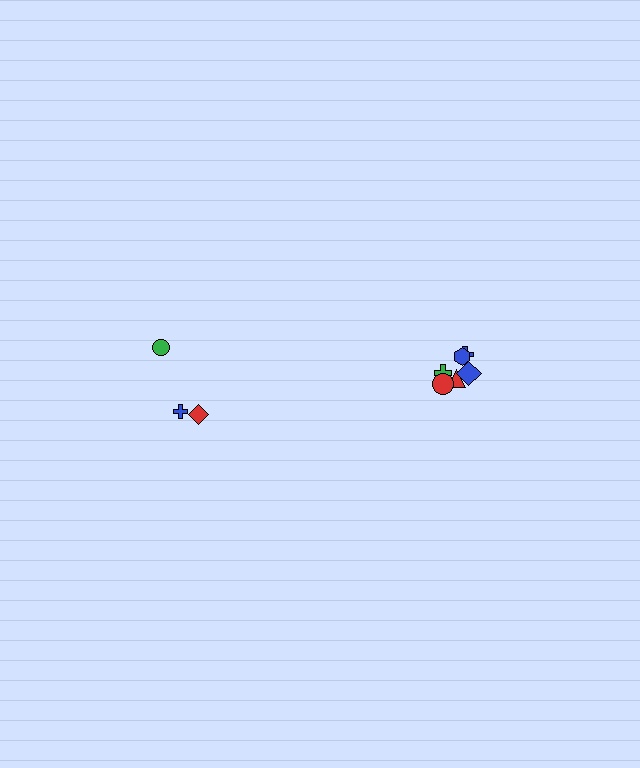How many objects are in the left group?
There are 3 objects.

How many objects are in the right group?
There are 6 objects.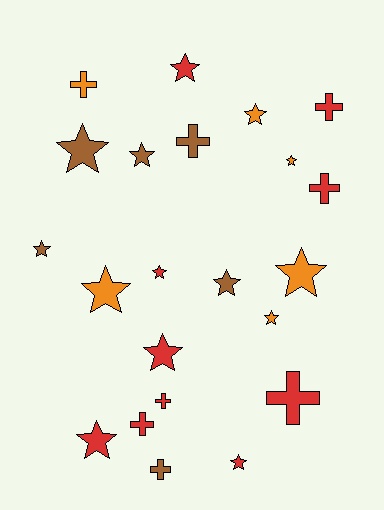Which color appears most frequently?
Red, with 10 objects.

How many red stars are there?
There are 5 red stars.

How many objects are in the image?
There are 22 objects.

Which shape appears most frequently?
Star, with 14 objects.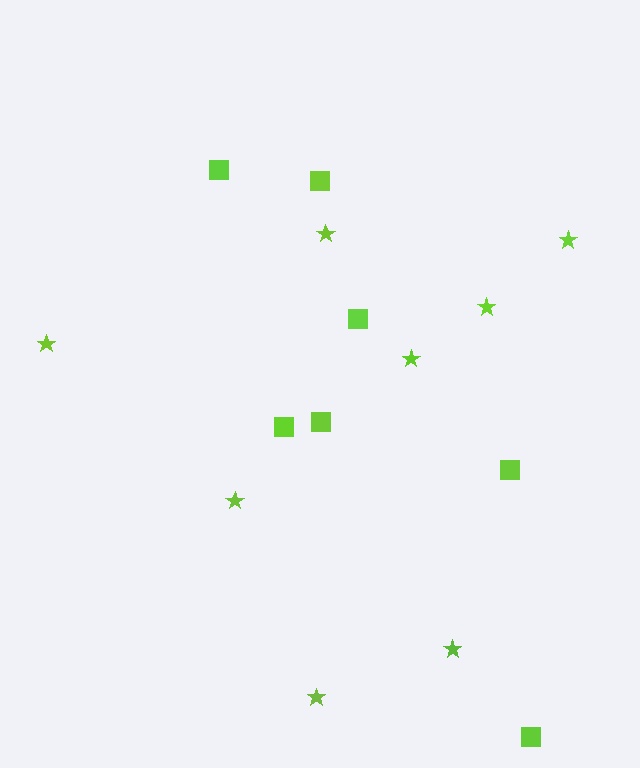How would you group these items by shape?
There are 2 groups: one group of stars (8) and one group of squares (7).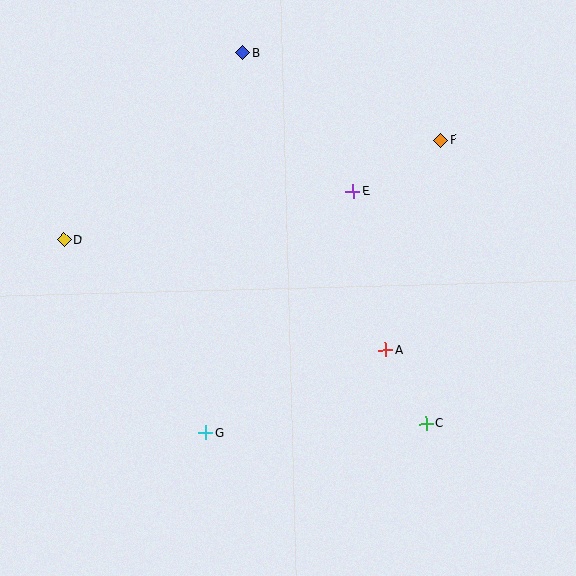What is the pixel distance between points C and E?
The distance between C and E is 243 pixels.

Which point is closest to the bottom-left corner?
Point G is closest to the bottom-left corner.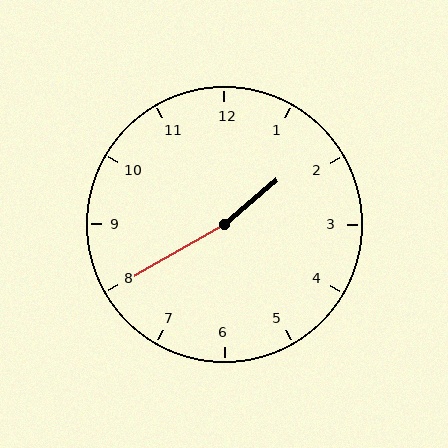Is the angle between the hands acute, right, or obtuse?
It is obtuse.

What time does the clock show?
1:40.